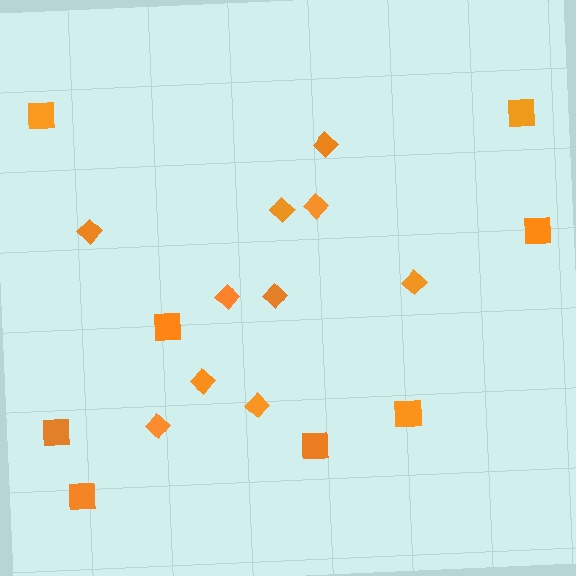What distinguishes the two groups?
There are 2 groups: one group of squares (8) and one group of diamonds (10).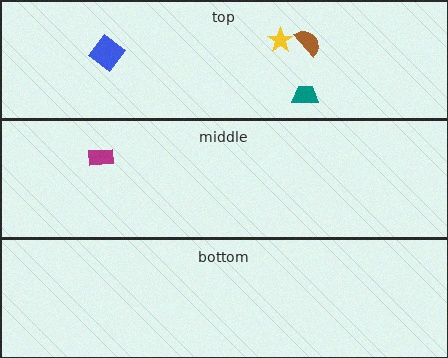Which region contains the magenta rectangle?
The middle region.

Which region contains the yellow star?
The top region.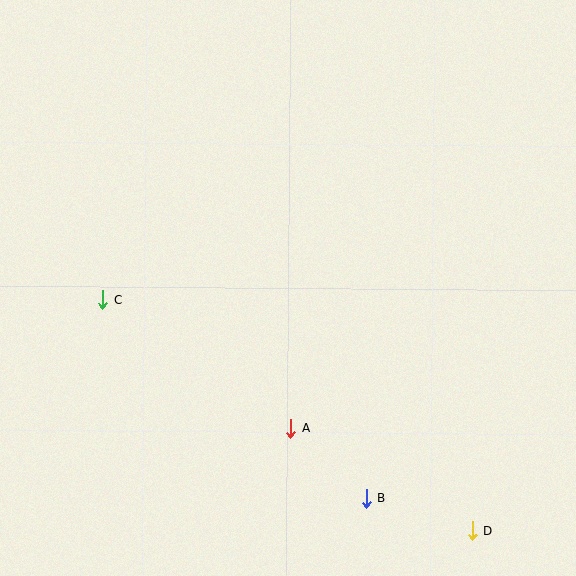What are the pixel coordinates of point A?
Point A is at (290, 428).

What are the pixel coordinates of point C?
Point C is at (102, 299).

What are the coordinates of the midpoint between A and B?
The midpoint between A and B is at (328, 463).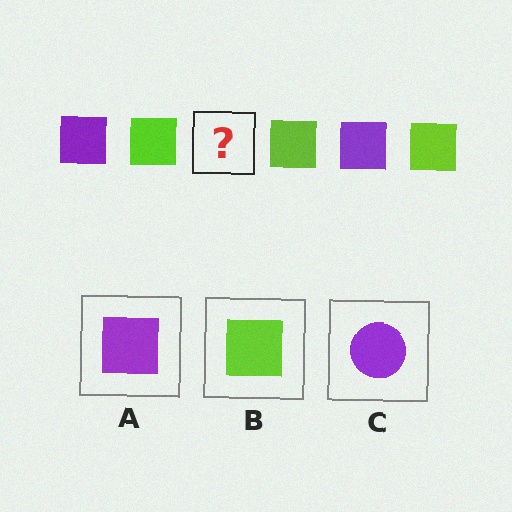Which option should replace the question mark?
Option A.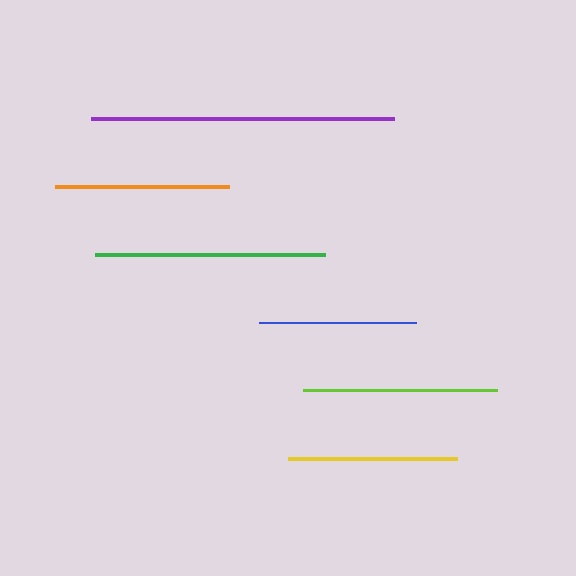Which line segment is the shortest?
The blue line is the shortest at approximately 157 pixels.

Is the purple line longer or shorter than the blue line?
The purple line is longer than the blue line.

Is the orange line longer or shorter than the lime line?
The lime line is longer than the orange line.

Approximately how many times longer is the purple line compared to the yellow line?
The purple line is approximately 1.8 times the length of the yellow line.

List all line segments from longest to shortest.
From longest to shortest: purple, green, lime, orange, yellow, blue.